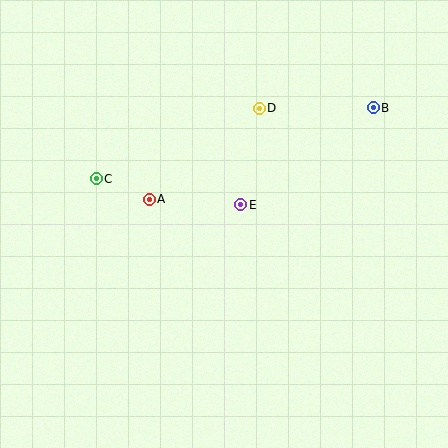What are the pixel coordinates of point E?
Point E is at (241, 205).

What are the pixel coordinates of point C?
Point C is at (96, 179).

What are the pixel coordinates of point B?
Point B is at (373, 108).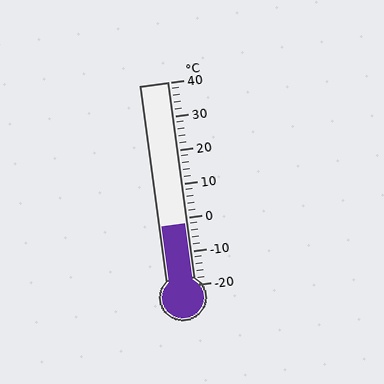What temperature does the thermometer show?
The thermometer shows approximately -2°C.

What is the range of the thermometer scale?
The thermometer scale ranges from -20°C to 40°C.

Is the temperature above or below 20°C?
The temperature is below 20°C.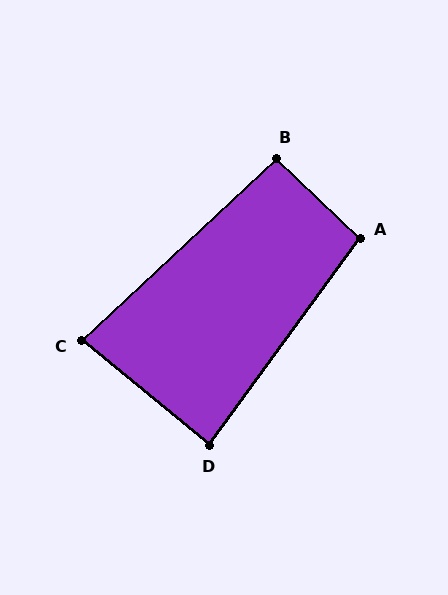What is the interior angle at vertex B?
Approximately 93 degrees (approximately right).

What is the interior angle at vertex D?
Approximately 87 degrees (approximately right).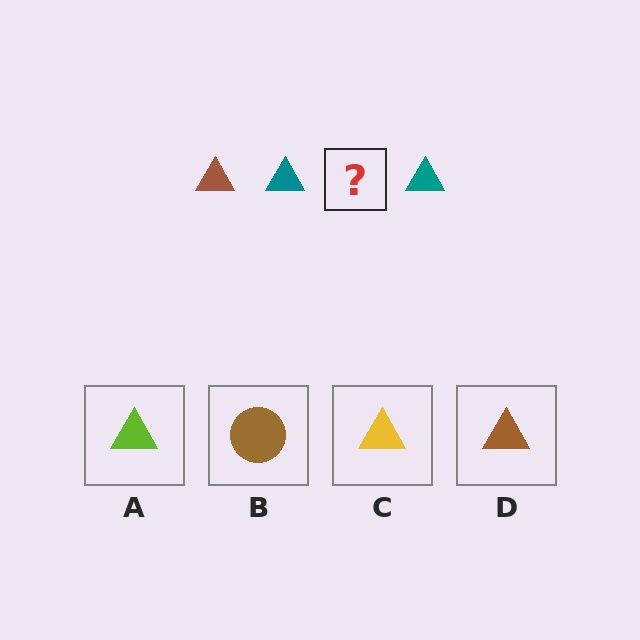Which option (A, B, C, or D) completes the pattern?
D.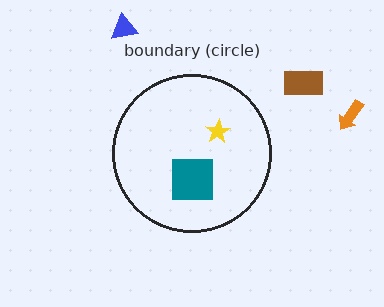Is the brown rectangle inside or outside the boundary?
Outside.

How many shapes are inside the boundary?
2 inside, 3 outside.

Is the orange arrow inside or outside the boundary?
Outside.